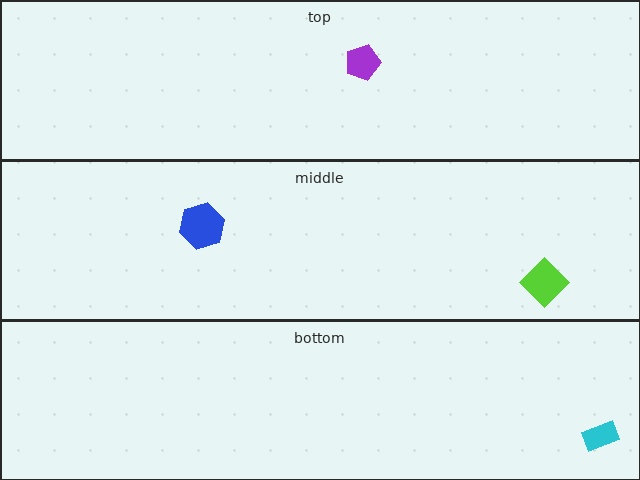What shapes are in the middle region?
The lime diamond, the blue hexagon.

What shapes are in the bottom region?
The cyan rectangle.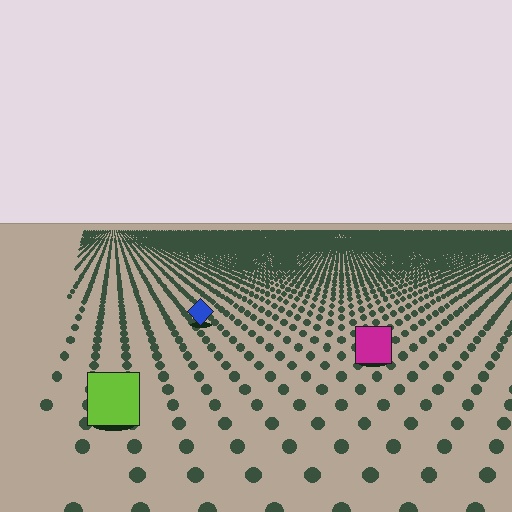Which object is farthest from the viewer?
The blue diamond is farthest from the viewer. It appears smaller and the ground texture around it is denser.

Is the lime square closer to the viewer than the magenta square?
Yes. The lime square is closer — you can tell from the texture gradient: the ground texture is coarser near it.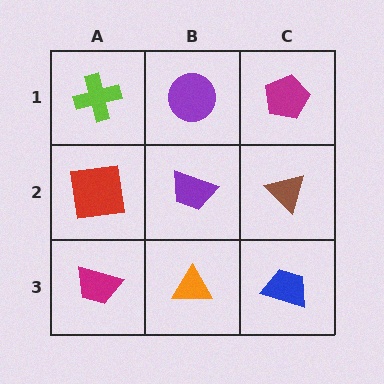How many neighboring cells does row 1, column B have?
3.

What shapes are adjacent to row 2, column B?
A purple circle (row 1, column B), an orange triangle (row 3, column B), a red square (row 2, column A), a brown triangle (row 2, column C).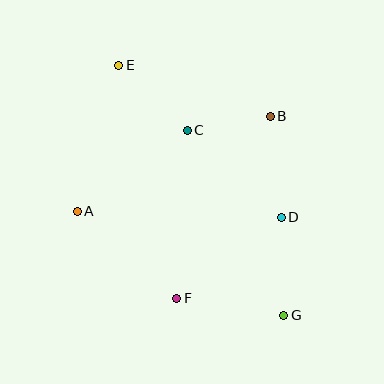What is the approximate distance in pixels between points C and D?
The distance between C and D is approximately 128 pixels.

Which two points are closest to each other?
Points B and C are closest to each other.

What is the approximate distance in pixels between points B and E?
The distance between B and E is approximately 160 pixels.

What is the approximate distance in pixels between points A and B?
The distance between A and B is approximately 215 pixels.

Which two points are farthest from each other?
Points E and G are farthest from each other.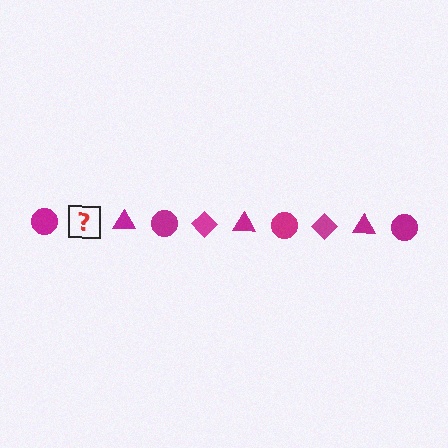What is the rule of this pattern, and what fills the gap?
The rule is that the pattern cycles through circle, diamond, triangle shapes in magenta. The gap should be filled with a magenta diamond.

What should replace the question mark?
The question mark should be replaced with a magenta diamond.